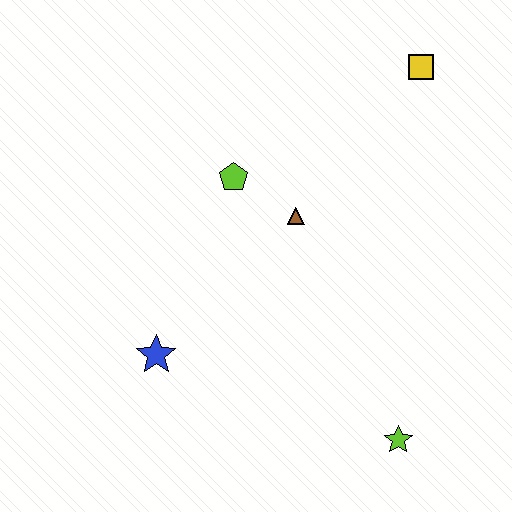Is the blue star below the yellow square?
Yes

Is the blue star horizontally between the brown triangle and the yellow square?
No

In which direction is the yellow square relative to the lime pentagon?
The yellow square is to the right of the lime pentagon.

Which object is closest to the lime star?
The brown triangle is closest to the lime star.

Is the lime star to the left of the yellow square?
Yes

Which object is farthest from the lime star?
The yellow square is farthest from the lime star.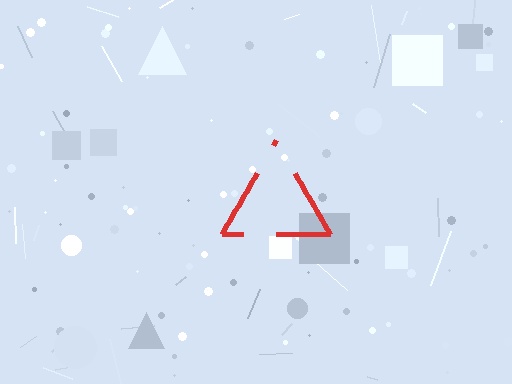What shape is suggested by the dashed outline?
The dashed outline suggests a triangle.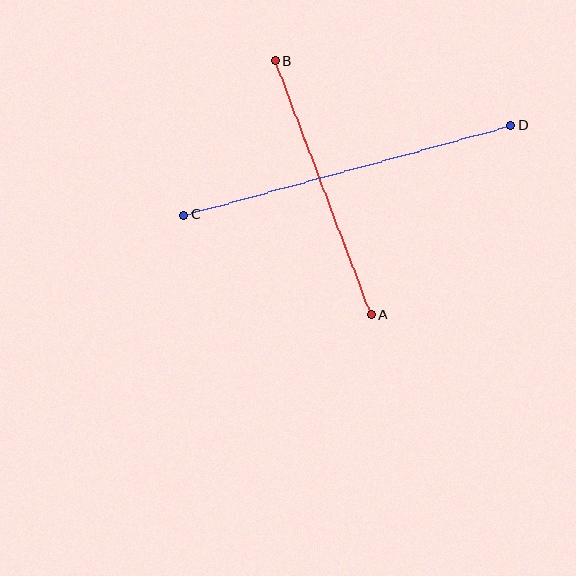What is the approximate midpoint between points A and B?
The midpoint is at approximately (323, 188) pixels.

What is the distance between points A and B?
The distance is approximately 271 pixels.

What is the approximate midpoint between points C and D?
The midpoint is at approximately (347, 170) pixels.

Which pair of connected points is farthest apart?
Points C and D are farthest apart.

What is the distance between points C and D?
The distance is approximately 339 pixels.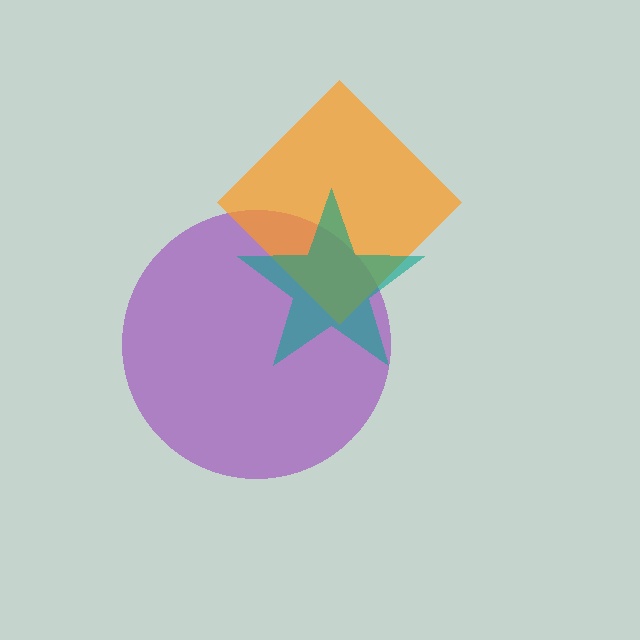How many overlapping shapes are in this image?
There are 3 overlapping shapes in the image.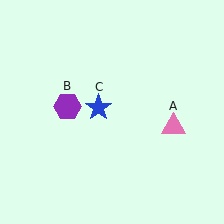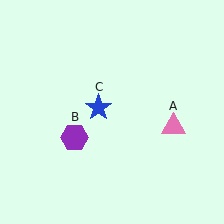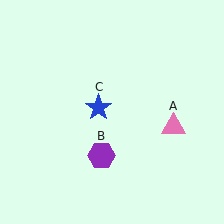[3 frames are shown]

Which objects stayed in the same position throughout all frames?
Pink triangle (object A) and blue star (object C) remained stationary.